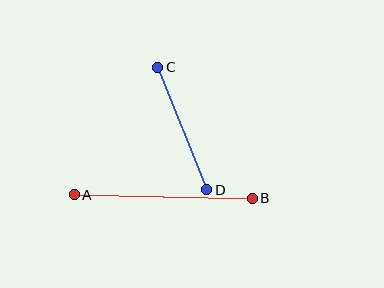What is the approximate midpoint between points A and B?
The midpoint is at approximately (163, 197) pixels.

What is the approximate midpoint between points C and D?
The midpoint is at approximately (182, 128) pixels.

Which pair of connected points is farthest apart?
Points A and B are farthest apart.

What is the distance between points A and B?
The distance is approximately 178 pixels.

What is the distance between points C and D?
The distance is approximately 132 pixels.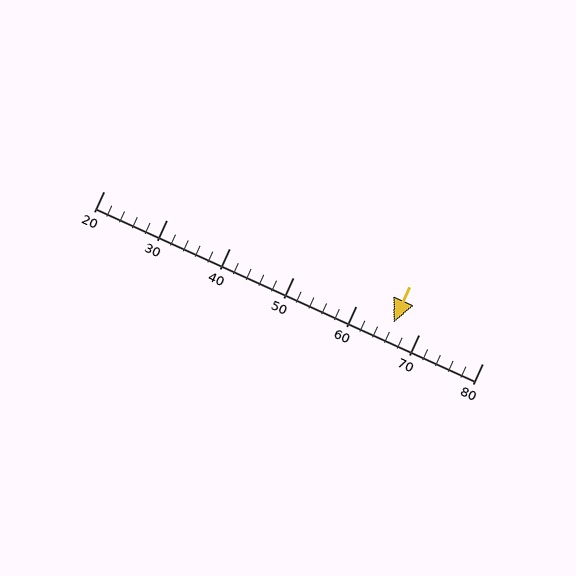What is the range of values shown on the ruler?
The ruler shows values from 20 to 80.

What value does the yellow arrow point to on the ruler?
The yellow arrow points to approximately 66.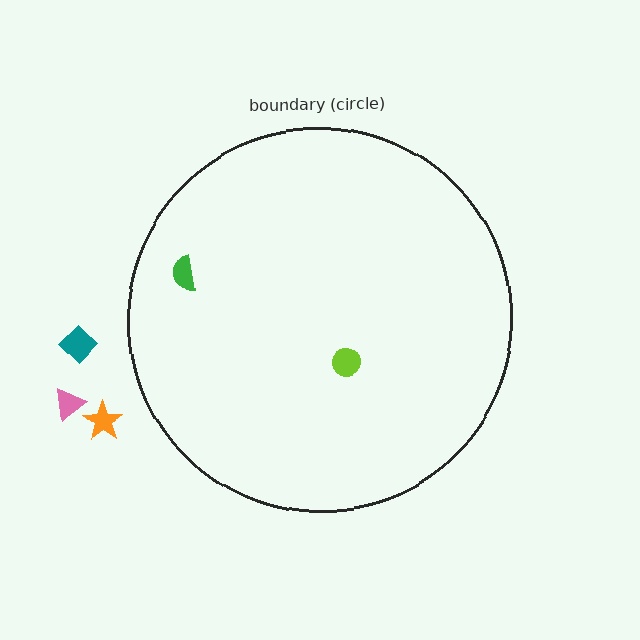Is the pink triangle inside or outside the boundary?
Outside.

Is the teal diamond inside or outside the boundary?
Outside.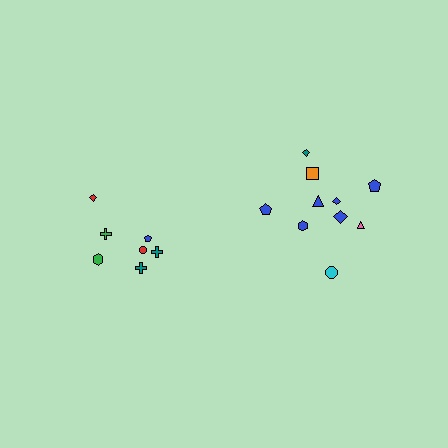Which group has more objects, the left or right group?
The right group.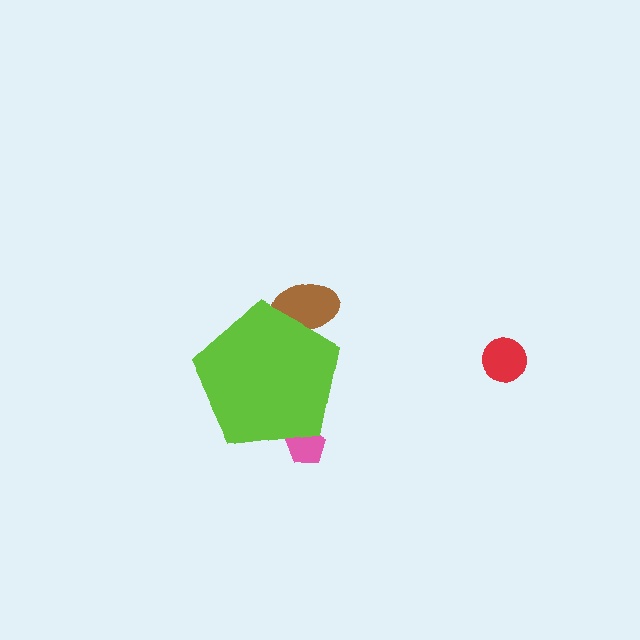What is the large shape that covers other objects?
A lime pentagon.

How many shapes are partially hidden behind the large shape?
2 shapes are partially hidden.